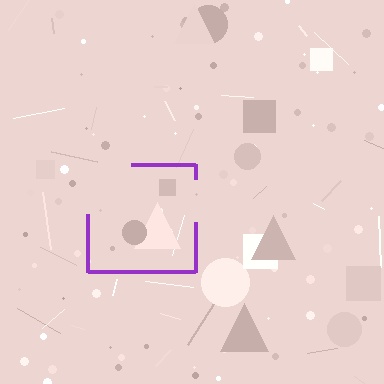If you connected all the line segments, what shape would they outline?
They would outline a square.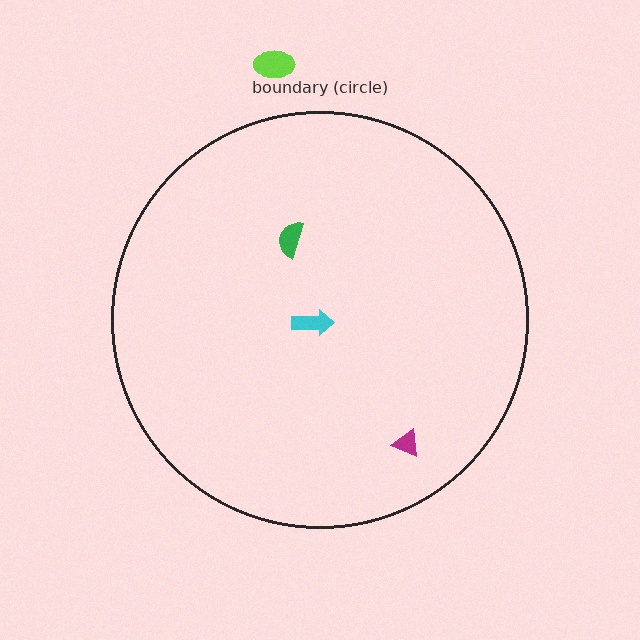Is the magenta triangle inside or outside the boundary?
Inside.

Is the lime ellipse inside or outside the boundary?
Outside.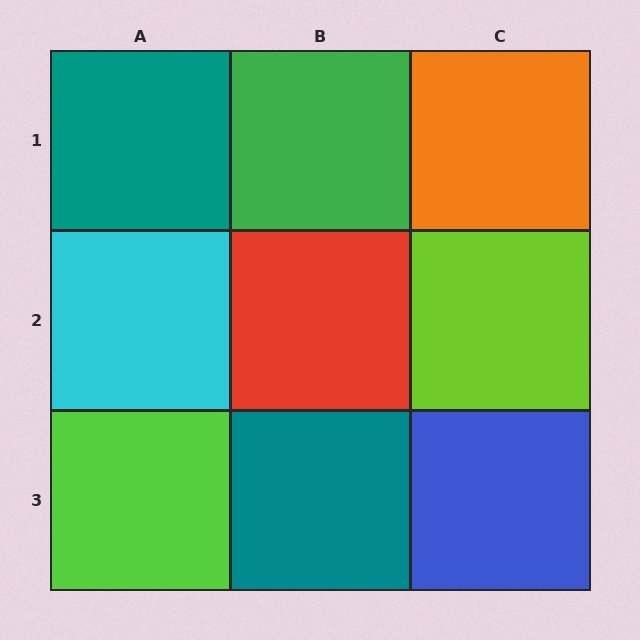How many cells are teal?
2 cells are teal.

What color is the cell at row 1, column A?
Teal.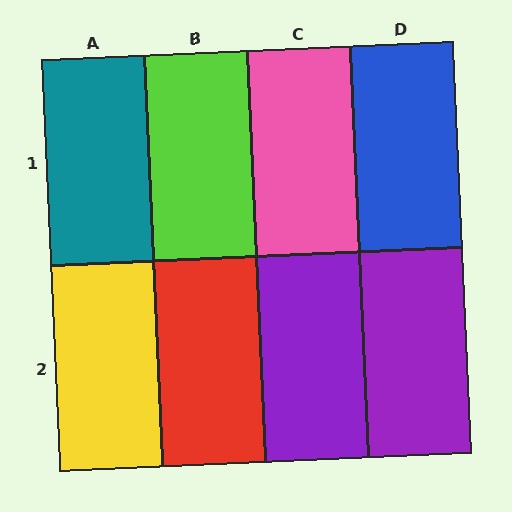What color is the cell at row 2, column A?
Yellow.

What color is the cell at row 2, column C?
Purple.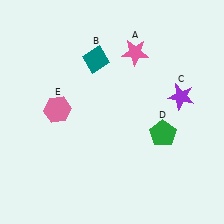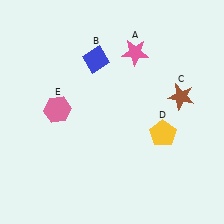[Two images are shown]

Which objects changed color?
B changed from teal to blue. C changed from purple to brown. D changed from green to yellow.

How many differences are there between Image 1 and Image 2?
There are 3 differences between the two images.